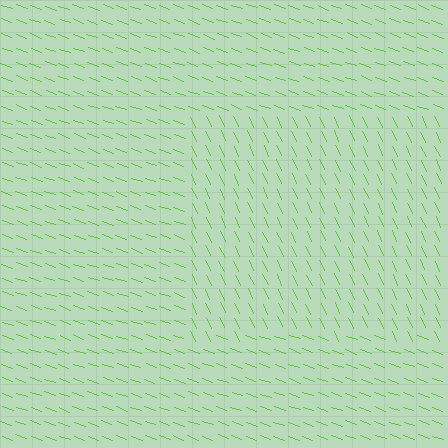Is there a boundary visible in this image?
Yes, there is a texture boundary formed by a change in line orientation.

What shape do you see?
I see a rectangle.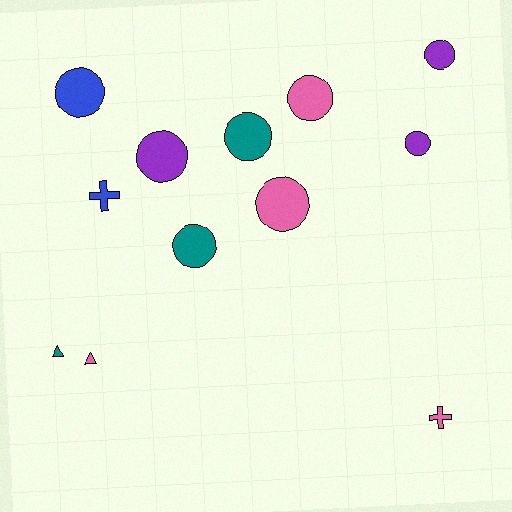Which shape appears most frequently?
Circle, with 8 objects.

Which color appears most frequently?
Pink, with 4 objects.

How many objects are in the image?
There are 12 objects.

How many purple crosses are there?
There are no purple crosses.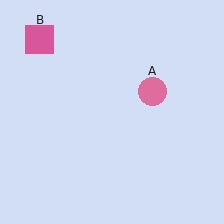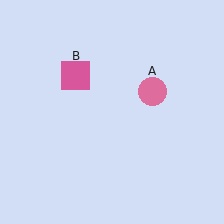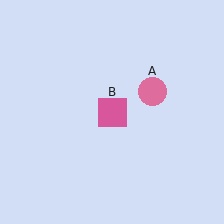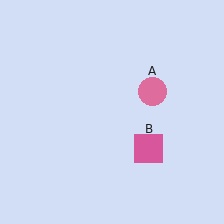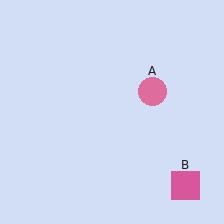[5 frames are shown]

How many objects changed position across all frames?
1 object changed position: pink square (object B).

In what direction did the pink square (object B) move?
The pink square (object B) moved down and to the right.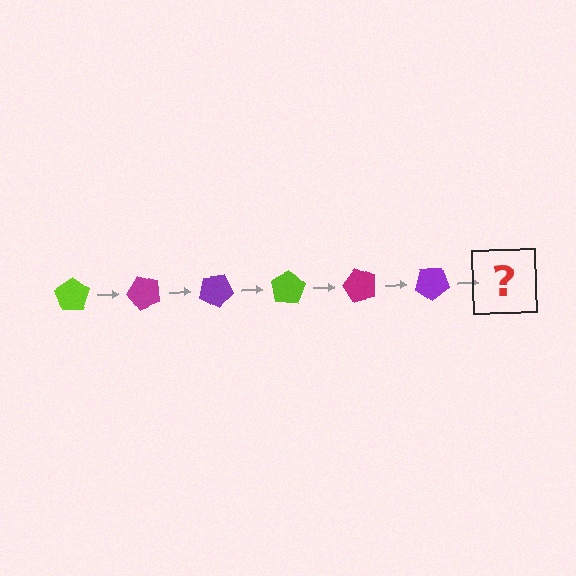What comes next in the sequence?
The next element should be a lime pentagon, rotated 300 degrees from the start.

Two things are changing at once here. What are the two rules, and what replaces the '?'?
The two rules are that it rotates 50 degrees each step and the color cycles through lime, magenta, and purple. The '?' should be a lime pentagon, rotated 300 degrees from the start.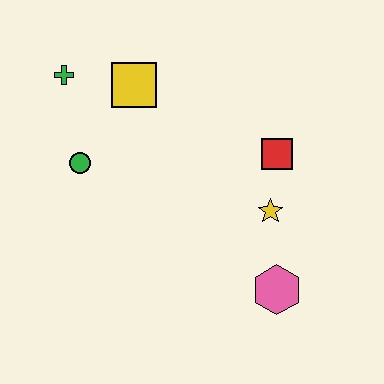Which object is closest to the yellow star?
The red square is closest to the yellow star.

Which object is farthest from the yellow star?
The green cross is farthest from the yellow star.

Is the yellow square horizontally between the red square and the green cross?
Yes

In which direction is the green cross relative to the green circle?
The green cross is above the green circle.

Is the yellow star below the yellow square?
Yes